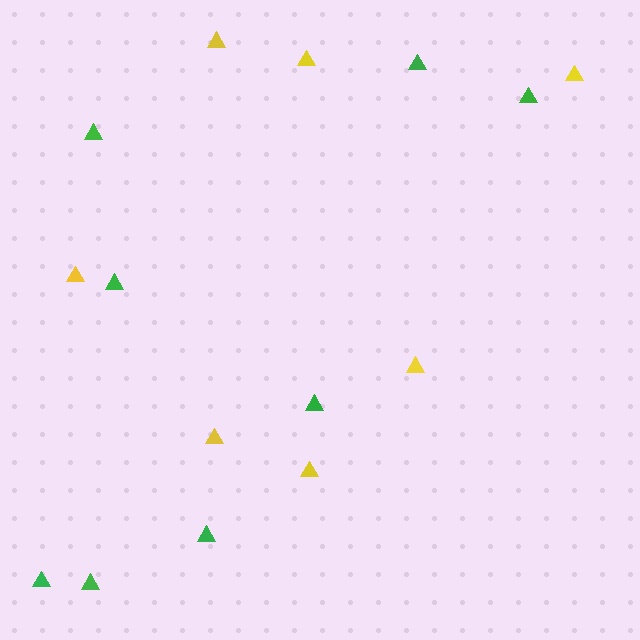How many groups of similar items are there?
There are 2 groups: one group of yellow triangles (7) and one group of green triangles (8).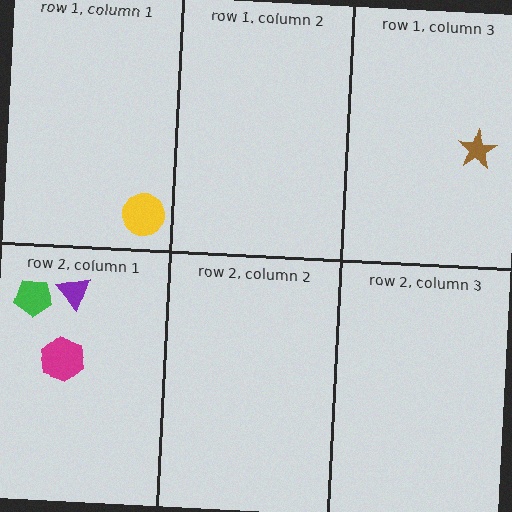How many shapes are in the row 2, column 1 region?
3.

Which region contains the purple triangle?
The row 2, column 1 region.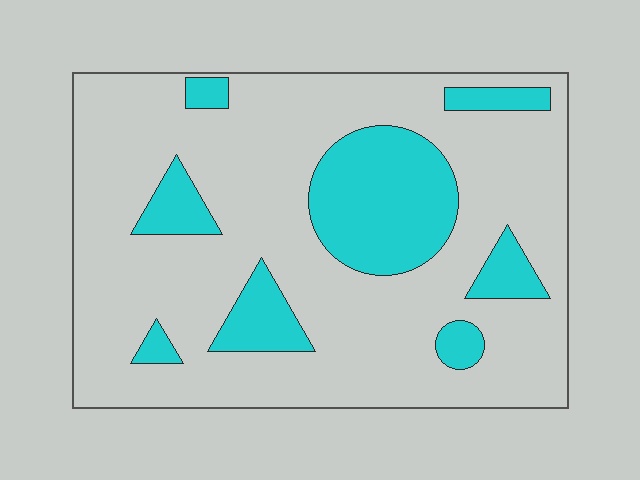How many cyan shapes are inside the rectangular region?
8.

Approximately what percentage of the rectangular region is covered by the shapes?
Approximately 20%.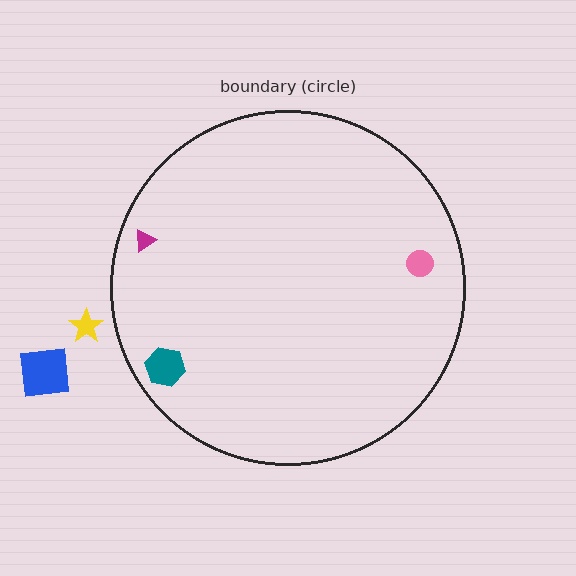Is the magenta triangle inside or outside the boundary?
Inside.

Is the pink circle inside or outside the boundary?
Inside.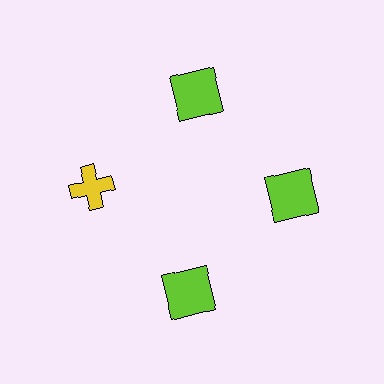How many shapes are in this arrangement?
There are 4 shapes arranged in a ring pattern.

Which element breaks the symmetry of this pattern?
The yellow cross at roughly the 9 o'clock position breaks the symmetry. All other shapes are lime squares.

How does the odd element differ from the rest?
It differs in both color (yellow instead of lime) and shape (cross instead of square).